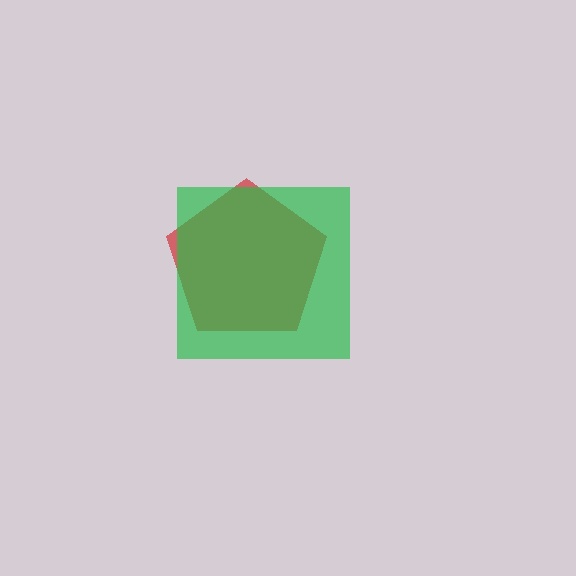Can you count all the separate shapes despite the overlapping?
Yes, there are 2 separate shapes.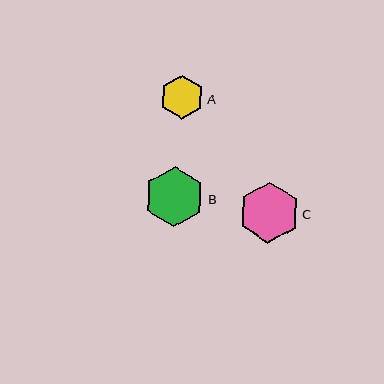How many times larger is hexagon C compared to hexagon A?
Hexagon C is approximately 1.4 times the size of hexagon A.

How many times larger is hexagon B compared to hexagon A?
Hexagon B is approximately 1.4 times the size of hexagon A.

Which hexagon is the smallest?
Hexagon A is the smallest with a size of approximately 44 pixels.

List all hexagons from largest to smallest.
From largest to smallest: C, B, A.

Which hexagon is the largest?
Hexagon C is the largest with a size of approximately 61 pixels.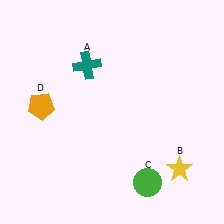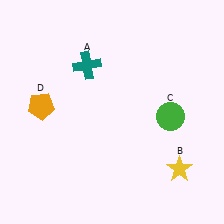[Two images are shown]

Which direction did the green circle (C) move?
The green circle (C) moved up.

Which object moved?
The green circle (C) moved up.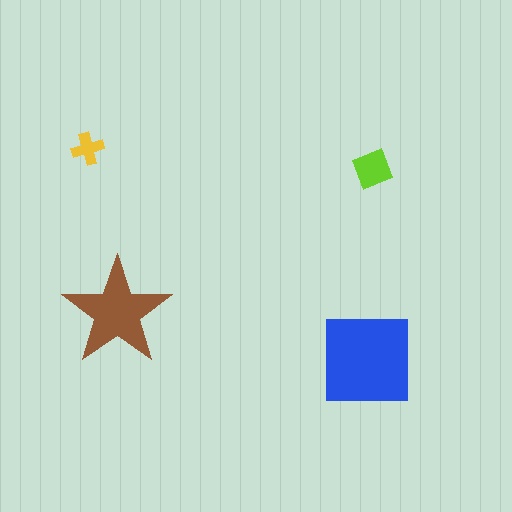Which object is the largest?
The blue square.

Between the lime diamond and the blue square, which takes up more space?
The blue square.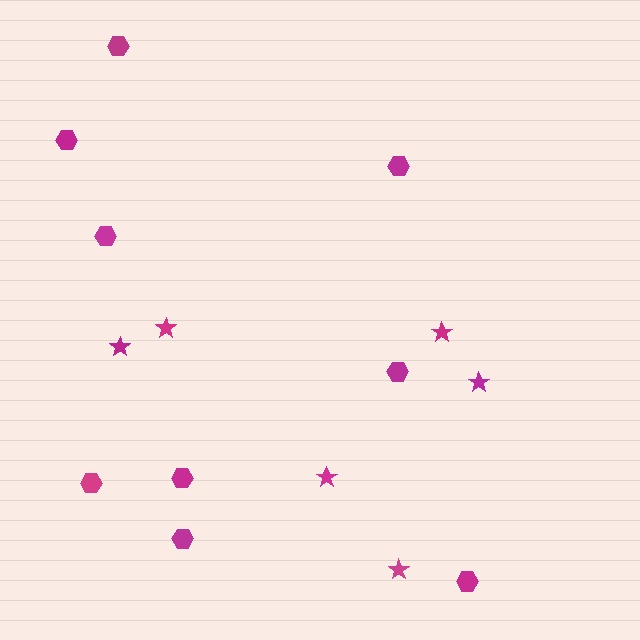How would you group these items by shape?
There are 2 groups: one group of stars (6) and one group of hexagons (9).